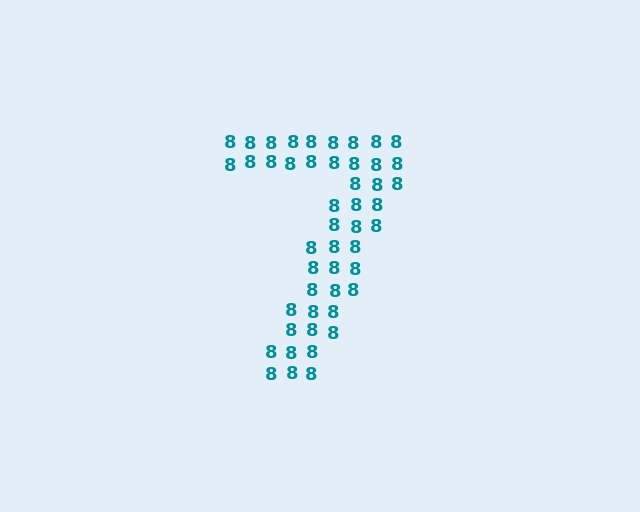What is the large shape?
The large shape is the digit 7.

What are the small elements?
The small elements are digit 8's.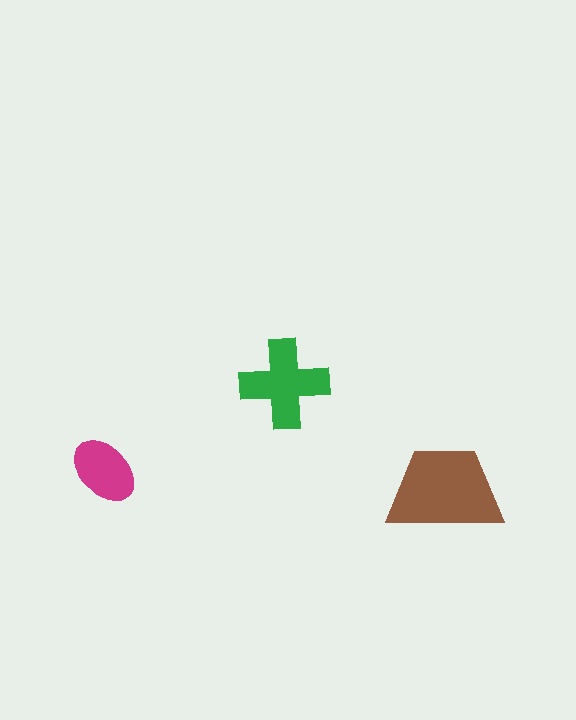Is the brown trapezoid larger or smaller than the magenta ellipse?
Larger.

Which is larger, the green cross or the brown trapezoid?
The brown trapezoid.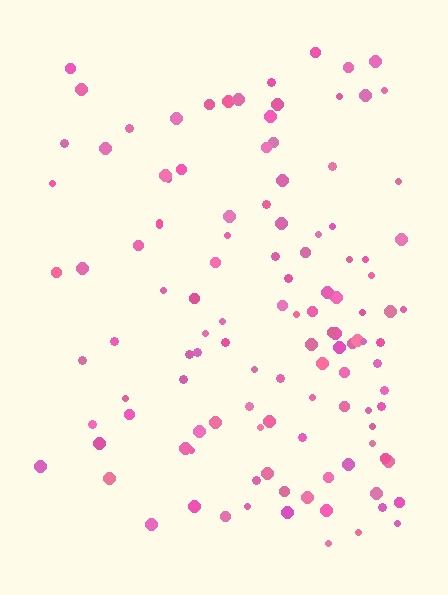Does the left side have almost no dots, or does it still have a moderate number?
Still a moderate number, just noticeably fewer than the right.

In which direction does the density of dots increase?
From left to right, with the right side densest.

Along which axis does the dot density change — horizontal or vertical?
Horizontal.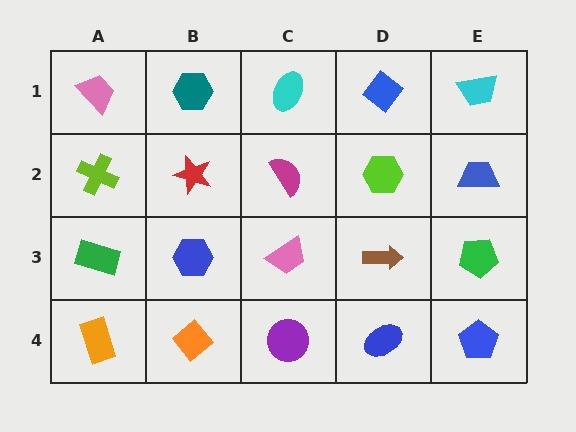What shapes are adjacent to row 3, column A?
A lime cross (row 2, column A), an orange rectangle (row 4, column A), a blue hexagon (row 3, column B).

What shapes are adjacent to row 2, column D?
A blue diamond (row 1, column D), a brown arrow (row 3, column D), a magenta semicircle (row 2, column C), a blue trapezoid (row 2, column E).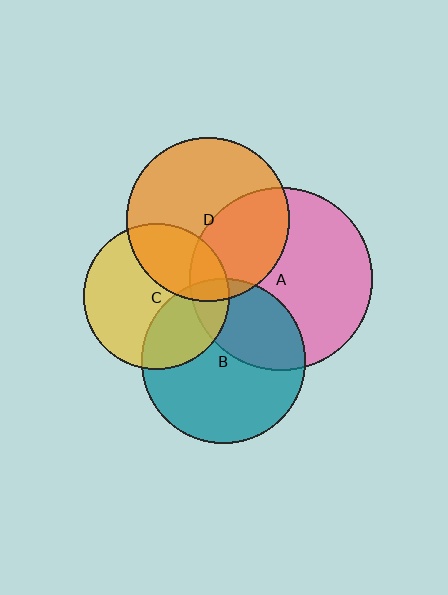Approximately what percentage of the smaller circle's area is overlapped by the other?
Approximately 40%.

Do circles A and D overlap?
Yes.